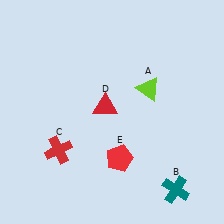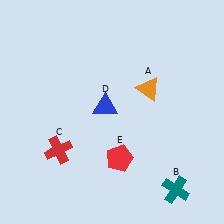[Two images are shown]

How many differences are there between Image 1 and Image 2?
There are 2 differences between the two images.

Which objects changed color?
A changed from lime to orange. D changed from red to blue.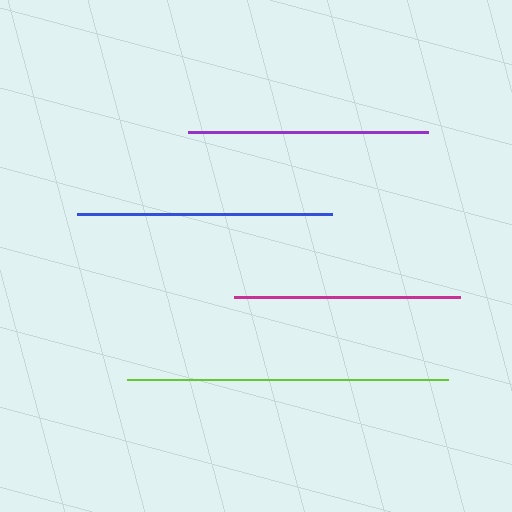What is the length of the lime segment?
The lime segment is approximately 322 pixels long.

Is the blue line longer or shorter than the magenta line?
The blue line is longer than the magenta line.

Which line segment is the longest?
The lime line is the longest at approximately 322 pixels.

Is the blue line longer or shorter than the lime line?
The lime line is longer than the blue line.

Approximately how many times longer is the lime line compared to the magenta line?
The lime line is approximately 1.4 times the length of the magenta line.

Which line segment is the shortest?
The magenta line is the shortest at approximately 225 pixels.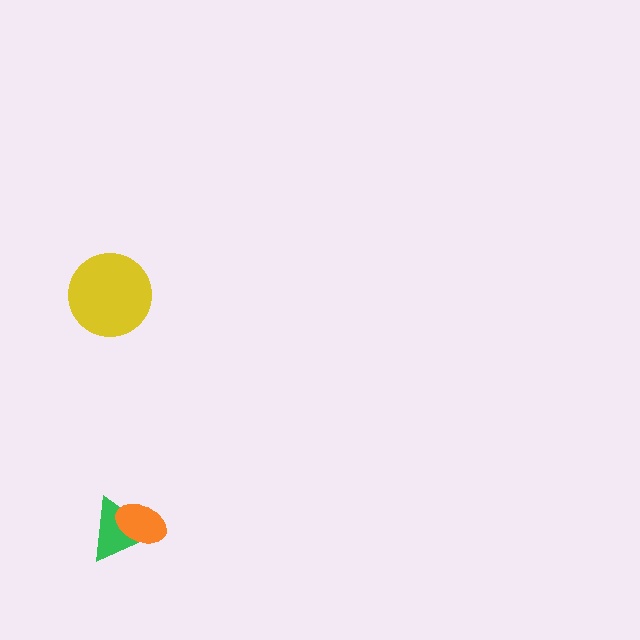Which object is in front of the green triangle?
The orange ellipse is in front of the green triangle.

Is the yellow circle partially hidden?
No, no other shape covers it.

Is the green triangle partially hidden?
Yes, it is partially covered by another shape.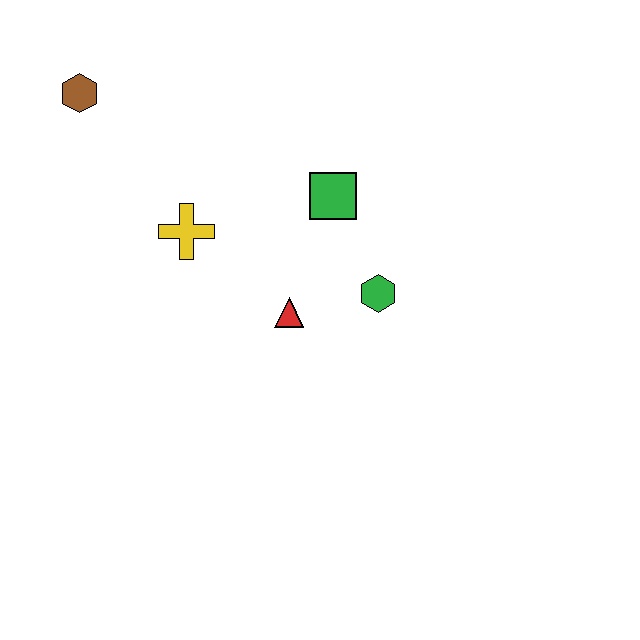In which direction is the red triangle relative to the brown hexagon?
The red triangle is below the brown hexagon.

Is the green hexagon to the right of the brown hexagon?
Yes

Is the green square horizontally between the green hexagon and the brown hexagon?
Yes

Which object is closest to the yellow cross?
The red triangle is closest to the yellow cross.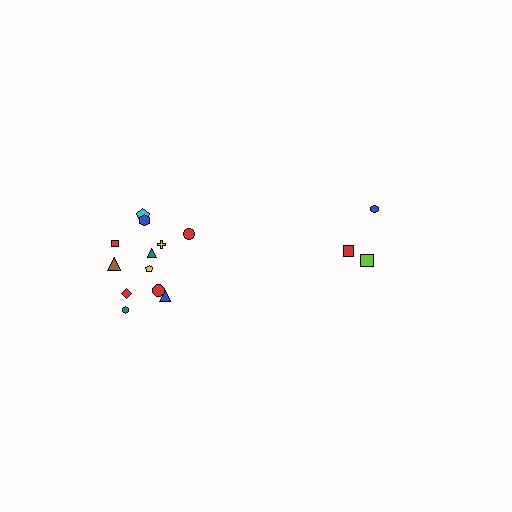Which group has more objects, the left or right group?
The left group.